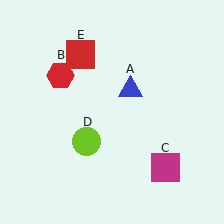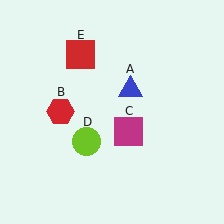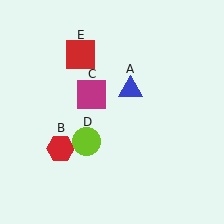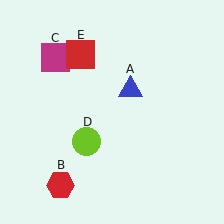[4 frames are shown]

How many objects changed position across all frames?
2 objects changed position: red hexagon (object B), magenta square (object C).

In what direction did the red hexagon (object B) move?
The red hexagon (object B) moved down.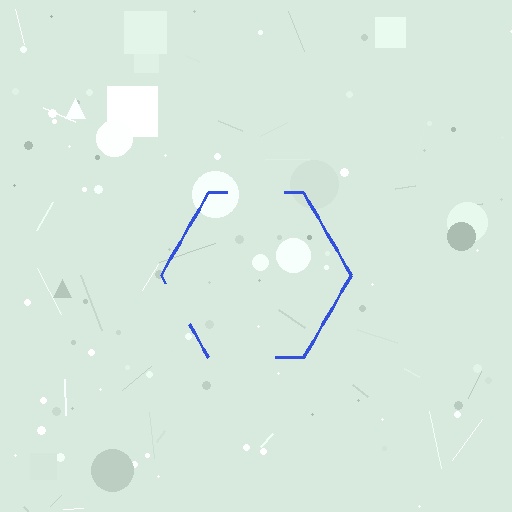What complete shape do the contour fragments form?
The contour fragments form a hexagon.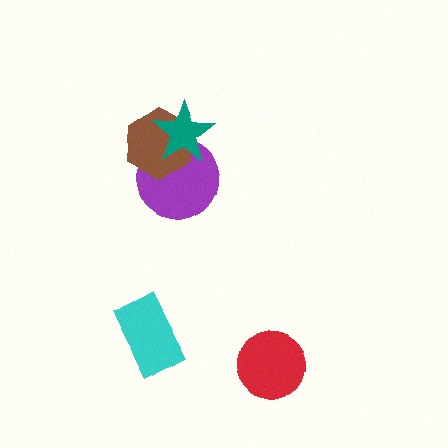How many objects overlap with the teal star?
2 objects overlap with the teal star.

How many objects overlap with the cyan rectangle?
0 objects overlap with the cyan rectangle.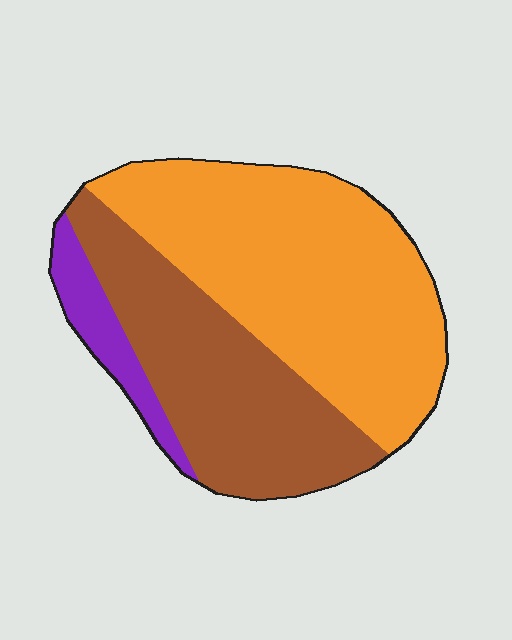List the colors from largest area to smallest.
From largest to smallest: orange, brown, purple.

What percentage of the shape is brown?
Brown covers around 35% of the shape.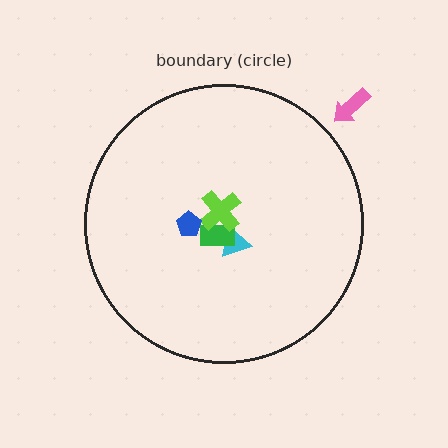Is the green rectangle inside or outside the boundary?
Inside.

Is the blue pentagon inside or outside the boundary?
Inside.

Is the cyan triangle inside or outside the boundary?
Inside.